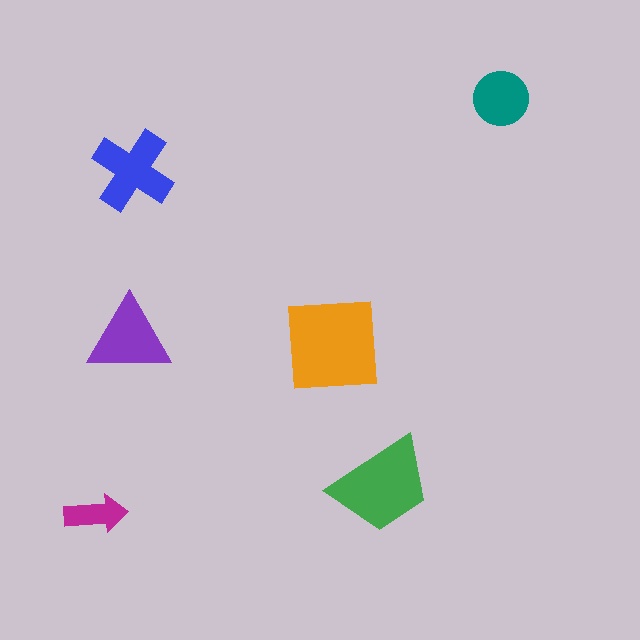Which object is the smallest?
The magenta arrow.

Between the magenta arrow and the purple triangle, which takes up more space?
The purple triangle.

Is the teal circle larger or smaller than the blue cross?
Smaller.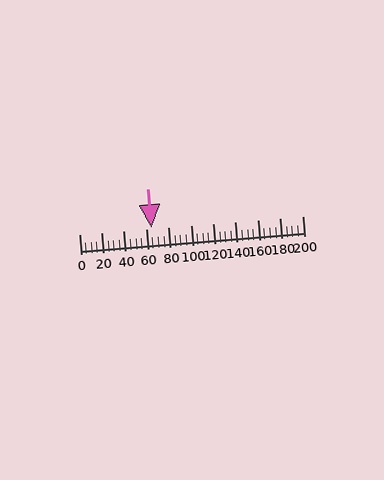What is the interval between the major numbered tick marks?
The major tick marks are spaced 20 units apart.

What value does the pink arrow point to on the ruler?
The pink arrow points to approximately 65.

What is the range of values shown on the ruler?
The ruler shows values from 0 to 200.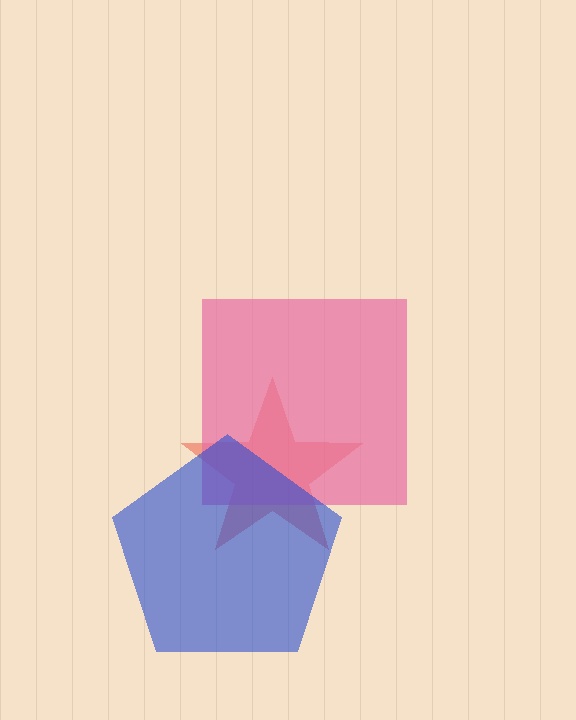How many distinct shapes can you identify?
There are 3 distinct shapes: a red star, a pink square, a blue pentagon.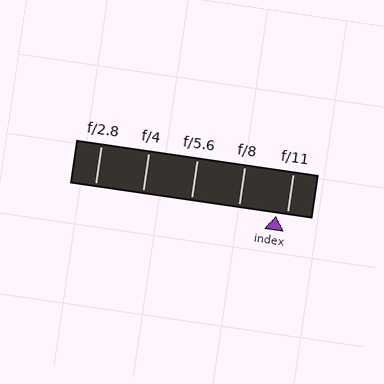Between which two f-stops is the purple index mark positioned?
The index mark is between f/8 and f/11.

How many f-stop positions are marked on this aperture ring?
There are 5 f-stop positions marked.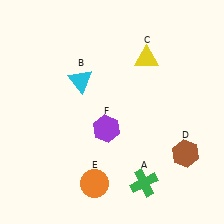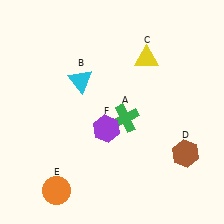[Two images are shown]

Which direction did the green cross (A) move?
The green cross (A) moved up.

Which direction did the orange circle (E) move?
The orange circle (E) moved left.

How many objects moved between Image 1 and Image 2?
2 objects moved between the two images.